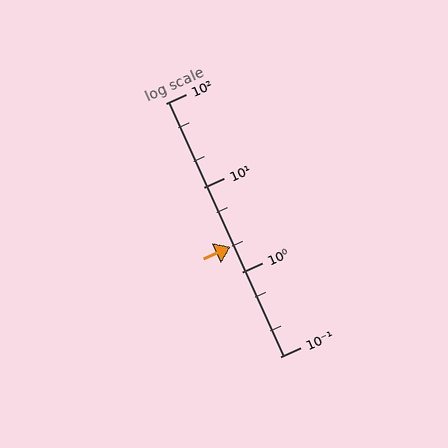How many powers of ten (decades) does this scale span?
The scale spans 3 decades, from 0.1 to 100.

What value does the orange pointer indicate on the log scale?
The pointer indicates approximately 2.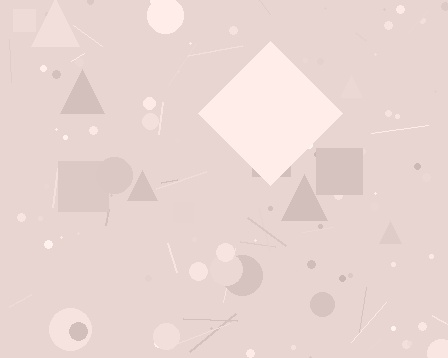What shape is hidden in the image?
A diamond is hidden in the image.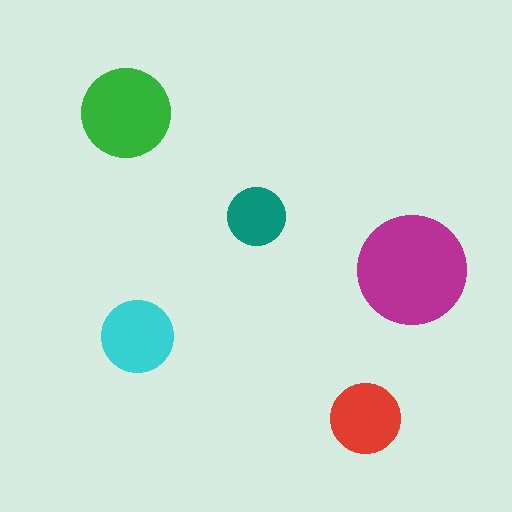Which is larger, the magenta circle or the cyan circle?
The magenta one.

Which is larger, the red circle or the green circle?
The green one.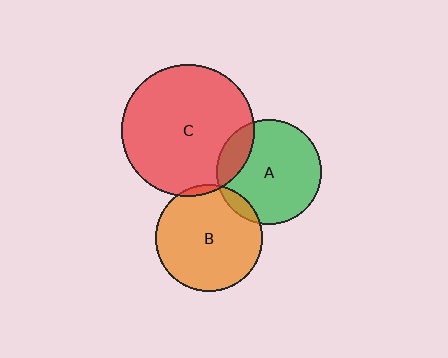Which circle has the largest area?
Circle C (red).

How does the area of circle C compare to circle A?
Approximately 1.6 times.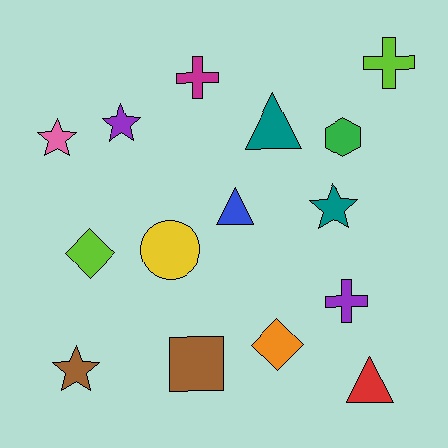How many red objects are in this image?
There is 1 red object.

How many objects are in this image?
There are 15 objects.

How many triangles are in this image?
There are 3 triangles.